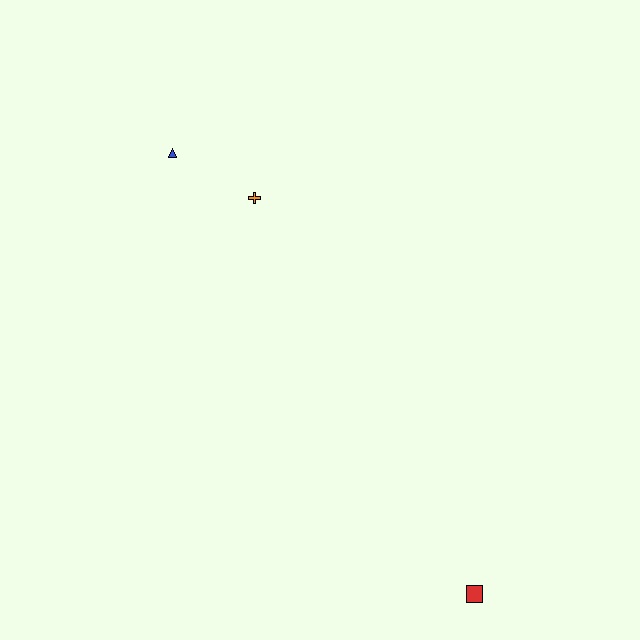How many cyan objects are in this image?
There are no cyan objects.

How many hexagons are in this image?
There are no hexagons.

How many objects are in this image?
There are 3 objects.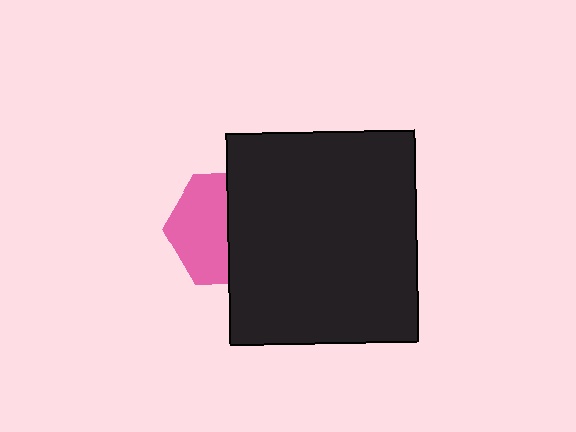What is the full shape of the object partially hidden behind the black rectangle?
The partially hidden object is a pink hexagon.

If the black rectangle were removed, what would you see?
You would see the complete pink hexagon.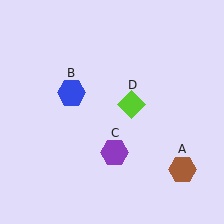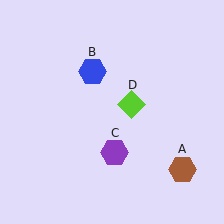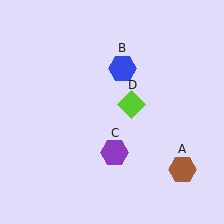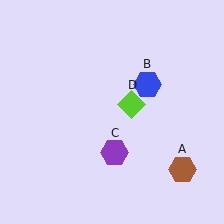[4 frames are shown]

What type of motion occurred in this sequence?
The blue hexagon (object B) rotated clockwise around the center of the scene.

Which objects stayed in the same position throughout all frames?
Brown hexagon (object A) and purple hexagon (object C) and lime diamond (object D) remained stationary.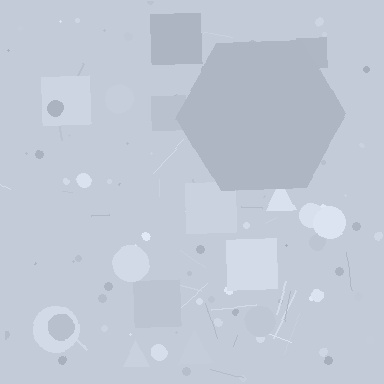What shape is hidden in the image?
A hexagon is hidden in the image.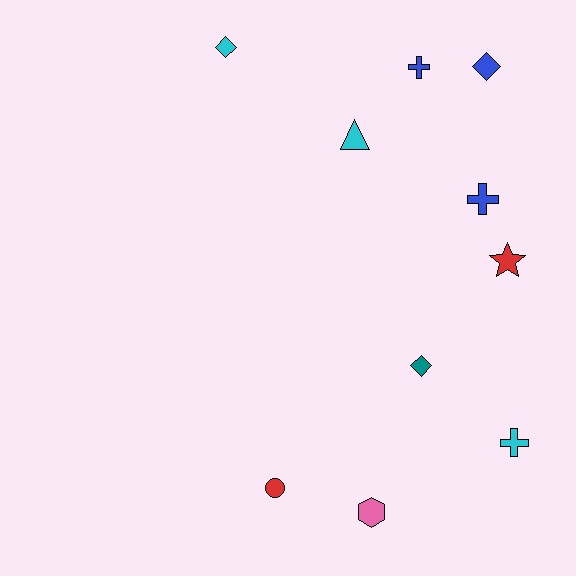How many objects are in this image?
There are 10 objects.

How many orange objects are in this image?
There are no orange objects.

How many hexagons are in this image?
There is 1 hexagon.